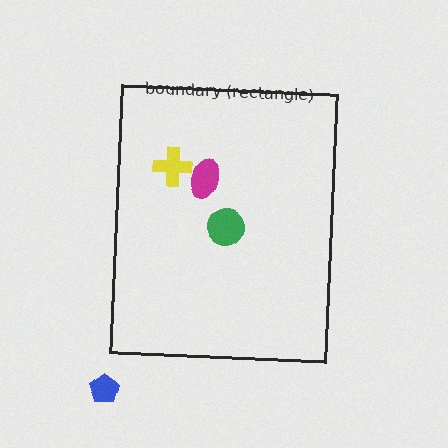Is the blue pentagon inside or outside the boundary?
Outside.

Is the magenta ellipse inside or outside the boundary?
Inside.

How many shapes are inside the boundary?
3 inside, 1 outside.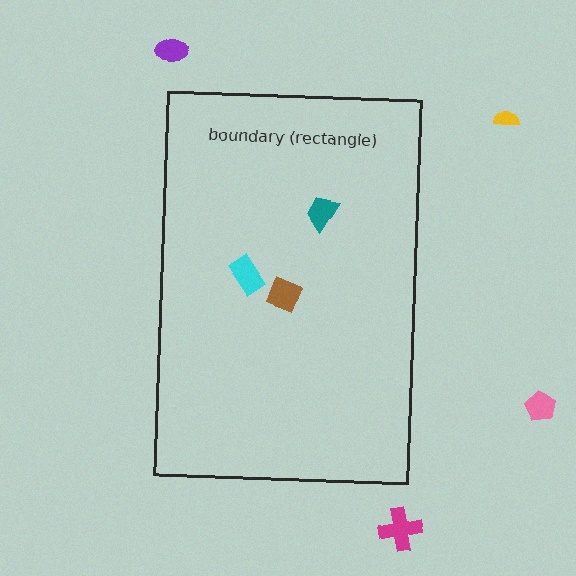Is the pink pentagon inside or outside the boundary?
Outside.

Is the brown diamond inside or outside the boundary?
Inside.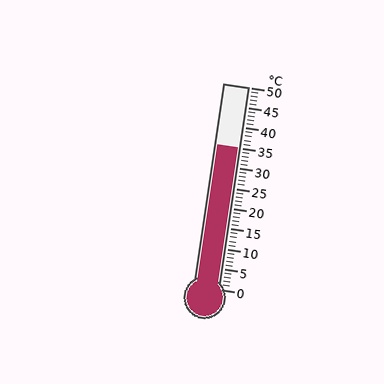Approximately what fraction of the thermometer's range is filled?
The thermometer is filled to approximately 70% of its range.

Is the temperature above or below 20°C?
The temperature is above 20°C.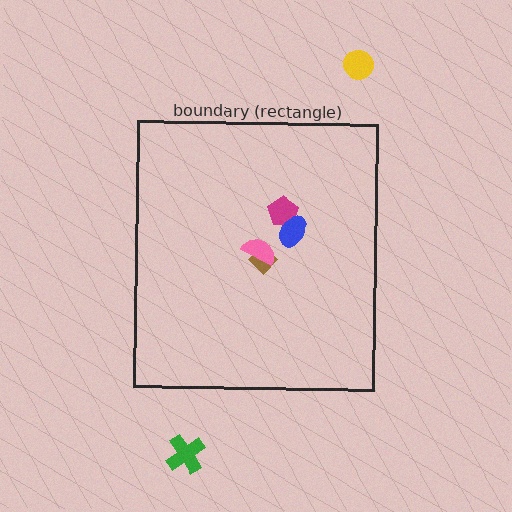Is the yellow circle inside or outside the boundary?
Outside.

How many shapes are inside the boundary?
4 inside, 2 outside.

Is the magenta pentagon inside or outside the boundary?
Inside.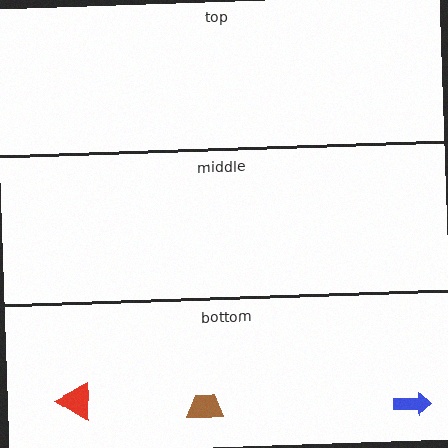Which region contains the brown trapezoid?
The bottom region.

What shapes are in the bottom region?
The blue arrow, the red triangle, the brown trapezoid.